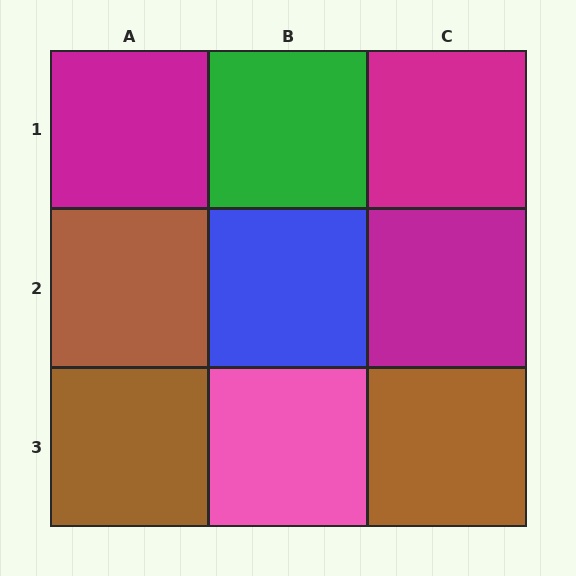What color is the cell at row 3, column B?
Pink.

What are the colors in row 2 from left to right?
Brown, blue, magenta.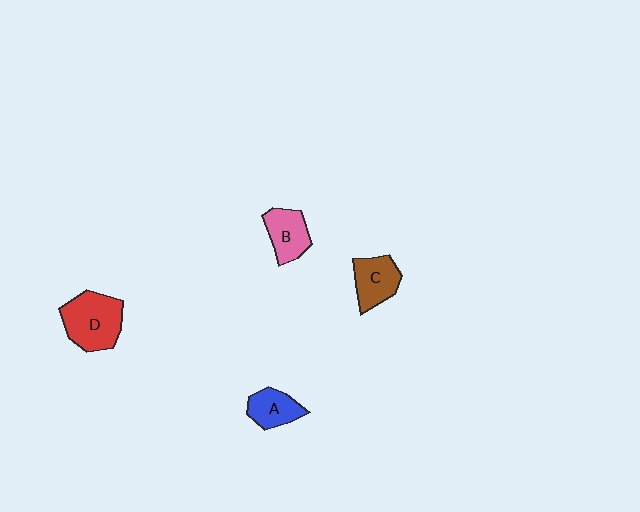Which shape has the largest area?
Shape D (red).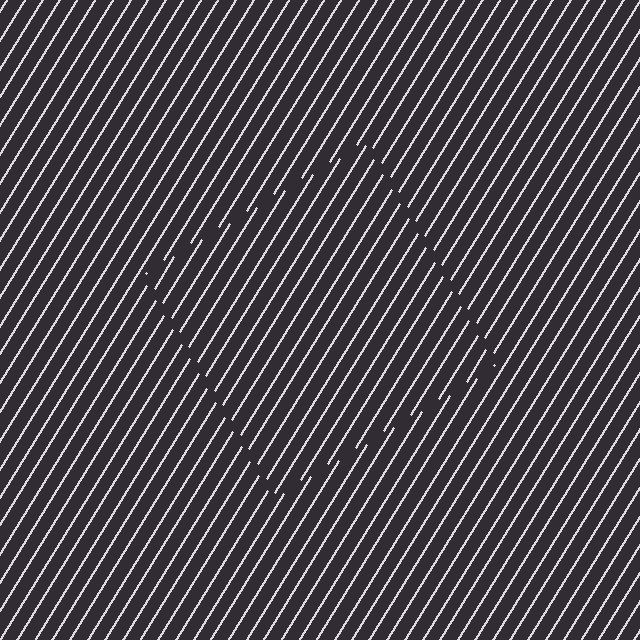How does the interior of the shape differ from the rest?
The interior of the shape contains the same grating, shifted by half a period — the contour is defined by the phase discontinuity where line-ends from the inner and outer gratings abut.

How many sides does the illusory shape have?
4 sides — the line-ends trace a square.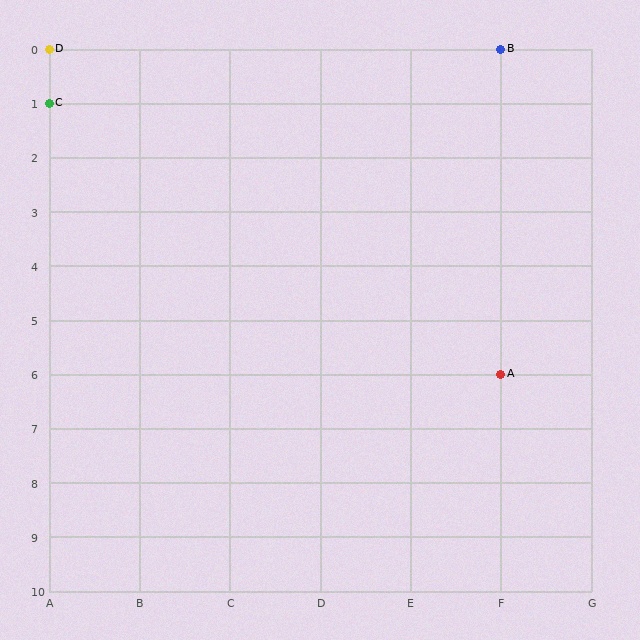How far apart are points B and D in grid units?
Points B and D are 5 columns apart.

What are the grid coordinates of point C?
Point C is at grid coordinates (A, 1).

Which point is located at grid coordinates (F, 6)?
Point A is at (F, 6).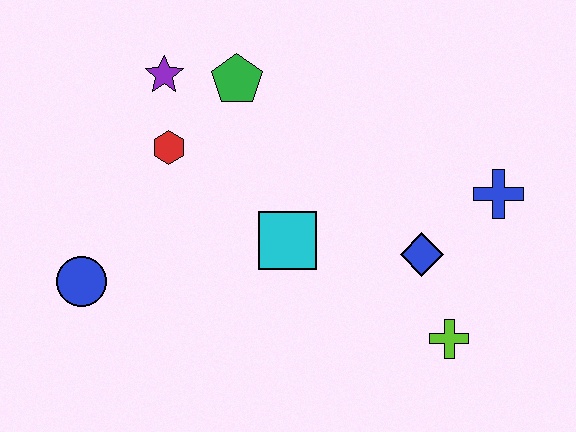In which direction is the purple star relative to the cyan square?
The purple star is above the cyan square.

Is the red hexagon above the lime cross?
Yes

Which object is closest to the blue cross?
The blue diamond is closest to the blue cross.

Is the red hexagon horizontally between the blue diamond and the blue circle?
Yes